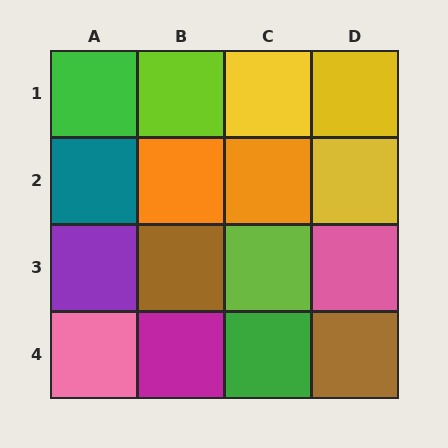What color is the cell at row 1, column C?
Yellow.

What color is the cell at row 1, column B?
Lime.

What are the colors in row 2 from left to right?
Teal, orange, orange, yellow.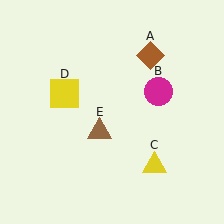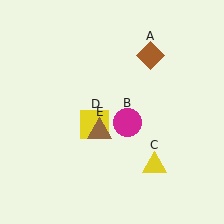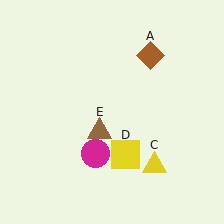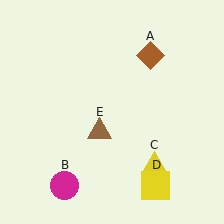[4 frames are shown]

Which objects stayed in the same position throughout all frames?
Brown diamond (object A) and yellow triangle (object C) and brown triangle (object E) remained stationary.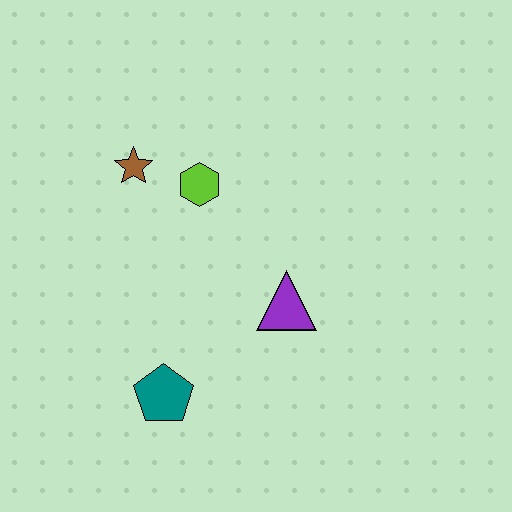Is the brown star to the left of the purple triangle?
Yes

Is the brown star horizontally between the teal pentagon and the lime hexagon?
No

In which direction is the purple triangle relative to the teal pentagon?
The purple triangle is to the right of the teal pentagon.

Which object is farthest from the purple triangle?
The brown star is farthest from the purple triangle.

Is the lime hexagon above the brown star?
No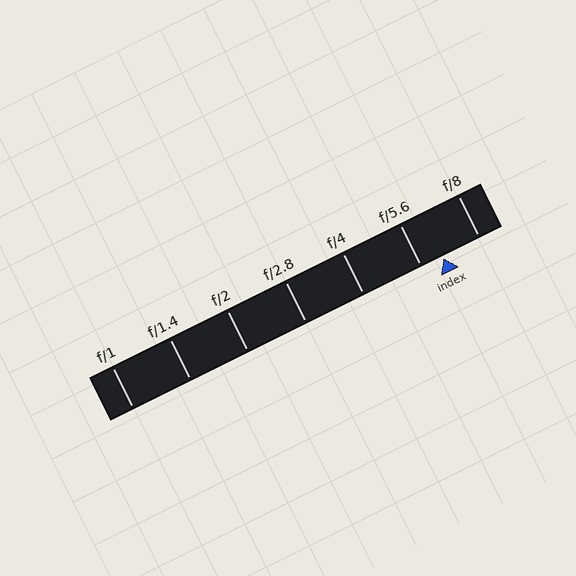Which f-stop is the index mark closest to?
The index mark is closest to f/5.6.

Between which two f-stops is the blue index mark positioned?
The index mark is between f/5.6 and f/8.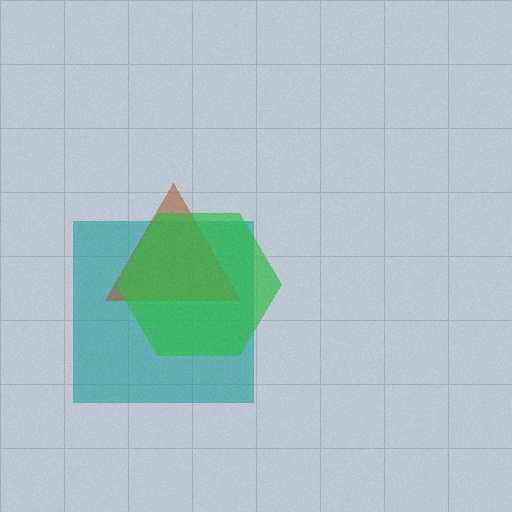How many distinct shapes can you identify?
There are 3 distinct shapes: a teal square, a brown triangle, a green hexagon.